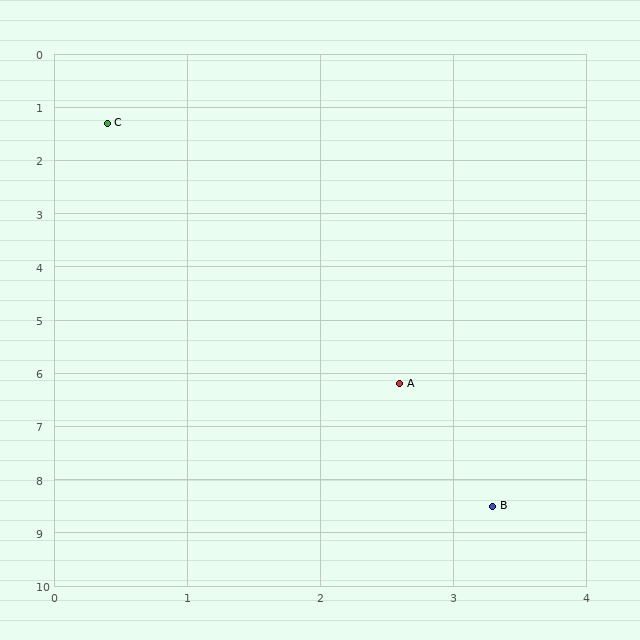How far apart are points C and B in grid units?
Points C and B are about 7.8 grid units apart.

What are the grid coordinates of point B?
Point B is at approximately (3.3, 8.5).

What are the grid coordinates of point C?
Point C is at approximately (0.4, 1.3).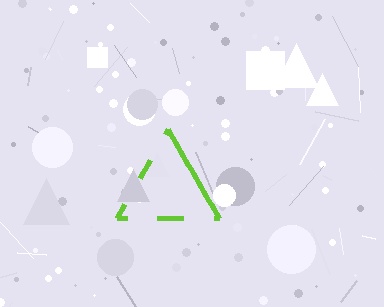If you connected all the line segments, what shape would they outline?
They would outline a triangle.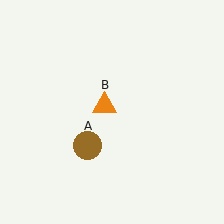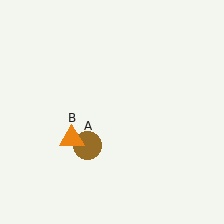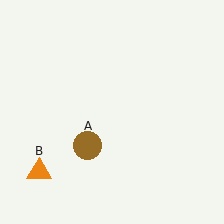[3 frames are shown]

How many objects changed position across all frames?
1 object changed position: orange triangle (object B).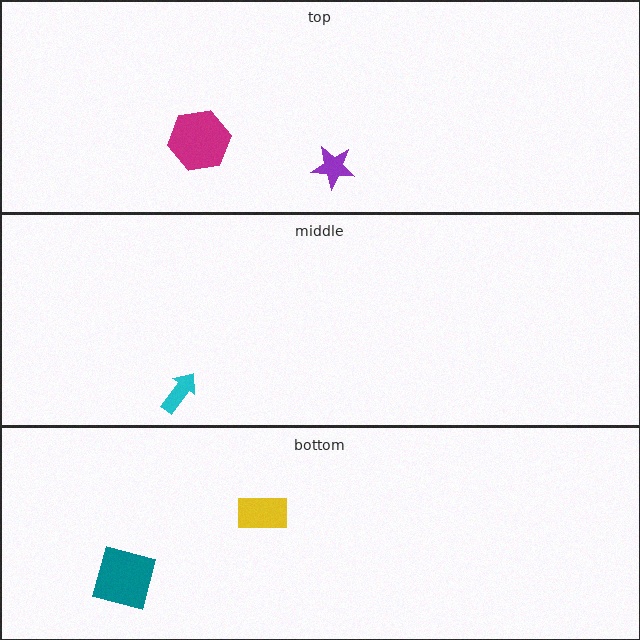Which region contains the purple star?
The top region.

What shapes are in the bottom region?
The teal square, the yellow rectangle.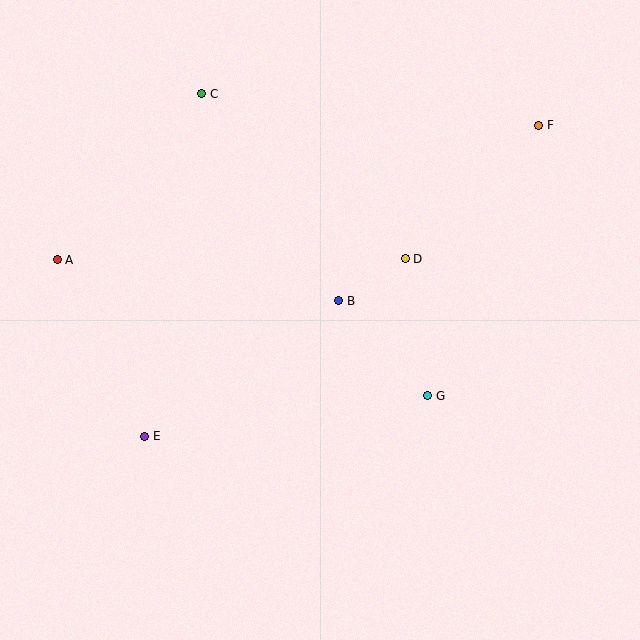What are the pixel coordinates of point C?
Point C is at (202, 94).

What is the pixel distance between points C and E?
The distance between C and E is 347 pixels.